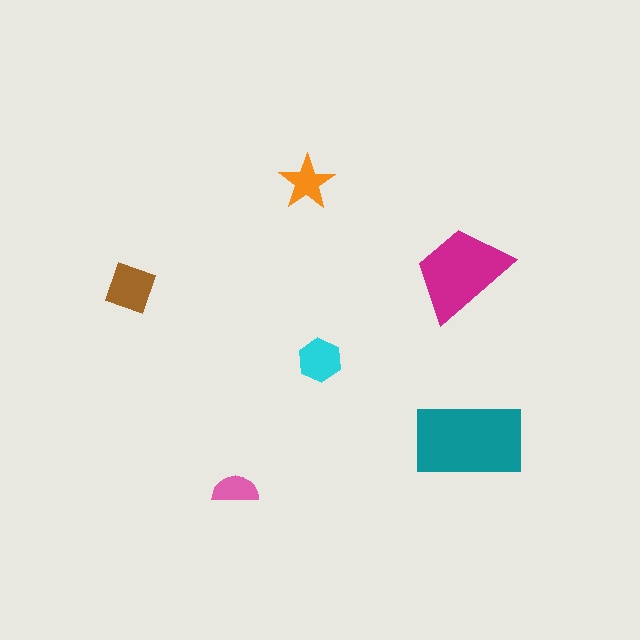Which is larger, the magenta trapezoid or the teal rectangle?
The teal rectangle.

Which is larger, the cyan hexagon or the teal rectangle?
The teal rectangle.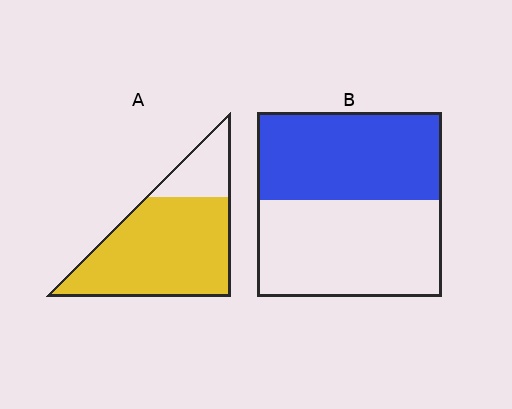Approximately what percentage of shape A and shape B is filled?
A is approximately 80% and B is approximately 50%.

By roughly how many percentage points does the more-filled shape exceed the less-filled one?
By roughly 30 percentage points (A over B).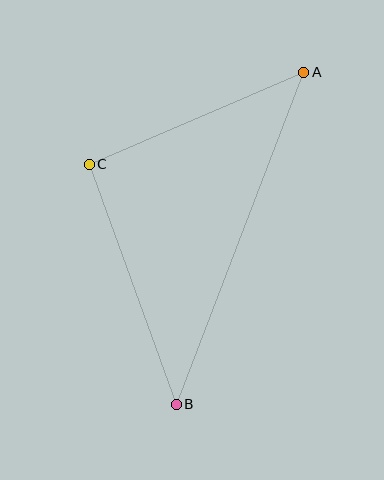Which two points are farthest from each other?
Points A and B are farthest from each other.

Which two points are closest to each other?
Points A and C are closest to each other.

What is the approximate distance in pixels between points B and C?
The distance between B and C is approximately 255 pixels.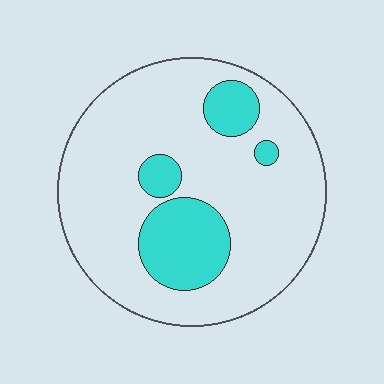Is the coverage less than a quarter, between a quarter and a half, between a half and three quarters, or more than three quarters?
Less than a quarter.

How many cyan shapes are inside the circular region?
4.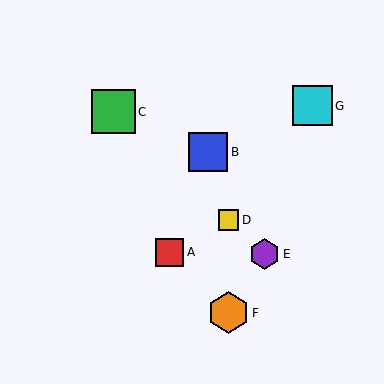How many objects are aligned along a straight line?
3 objects (C, D, E) are aligned along a straight line.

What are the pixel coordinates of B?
Object B is at (208, 152).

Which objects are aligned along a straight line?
Objects C, D, E are aligned along a straight line.